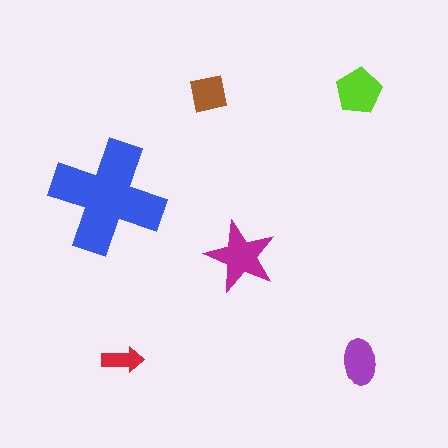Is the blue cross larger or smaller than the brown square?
Larger.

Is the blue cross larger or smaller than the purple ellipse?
Larger.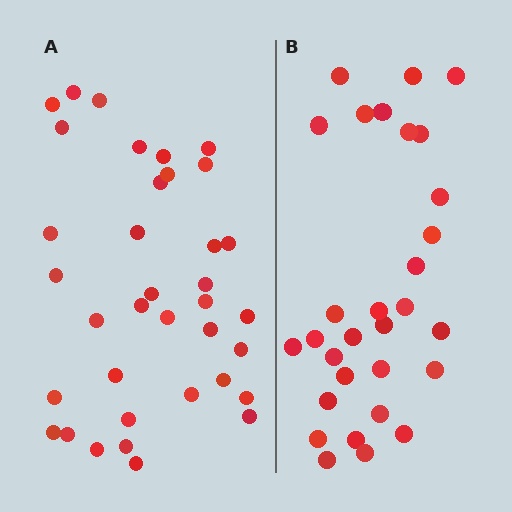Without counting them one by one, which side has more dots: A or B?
Region A (the left region) has more dots.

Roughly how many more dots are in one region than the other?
Region A has about 6 more dots than region B.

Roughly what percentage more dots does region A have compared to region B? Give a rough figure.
About 20% more.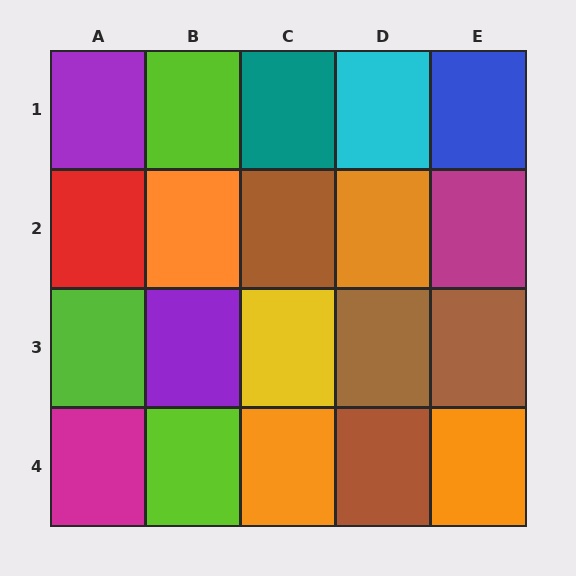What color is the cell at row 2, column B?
Orange.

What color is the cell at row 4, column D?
Brown.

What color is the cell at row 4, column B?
Lime.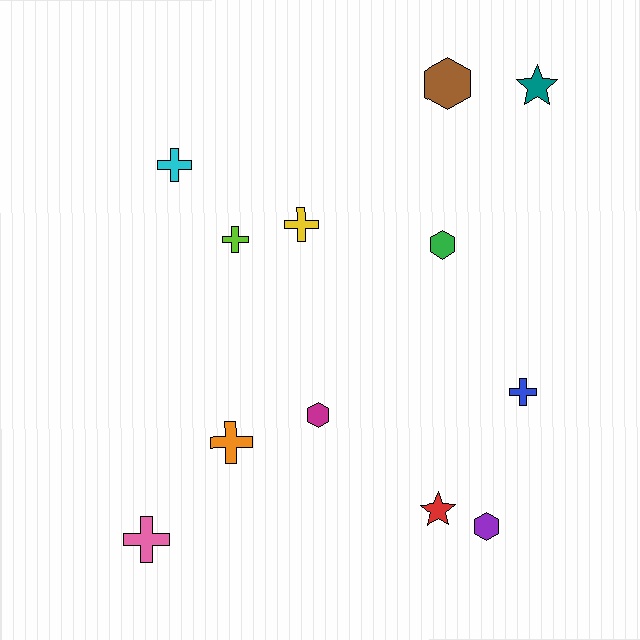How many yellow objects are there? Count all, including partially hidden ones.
There is 1 yellow object.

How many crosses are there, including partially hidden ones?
There are 6 crosses.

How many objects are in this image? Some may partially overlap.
There are 12 objects.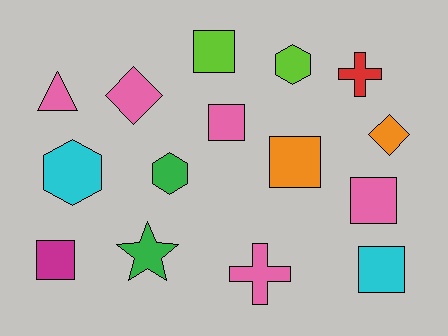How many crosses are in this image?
There are 2 crosses.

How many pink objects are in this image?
There are 5 pink objects.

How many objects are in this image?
There are 15 objects.